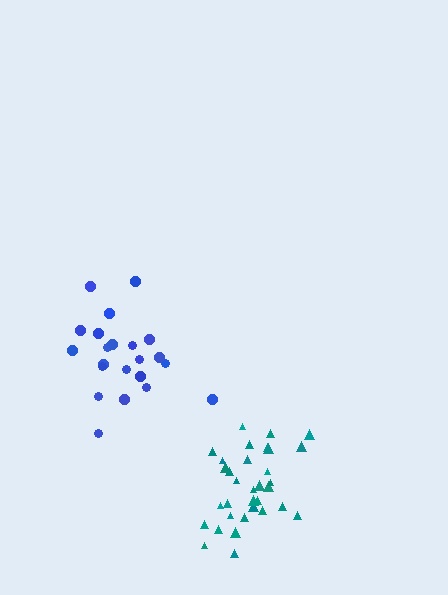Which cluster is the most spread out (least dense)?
Blue.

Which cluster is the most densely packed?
Teal.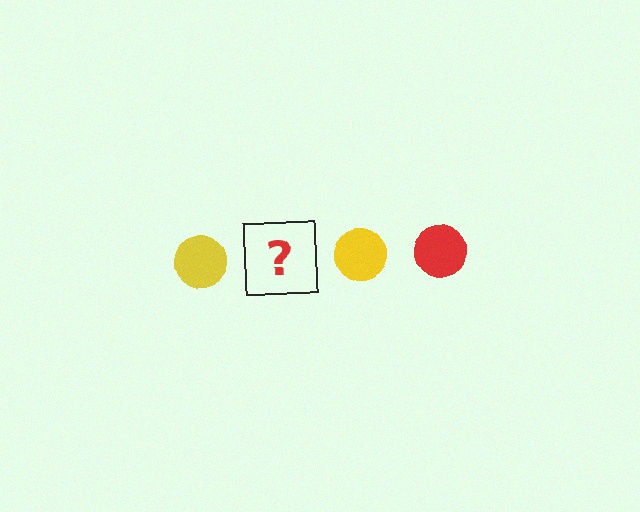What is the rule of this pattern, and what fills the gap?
The rule is that the pattern cycles through yellow, red circles. The gap should be filled with a red circle.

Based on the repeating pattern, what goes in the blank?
The blank should be a red circle.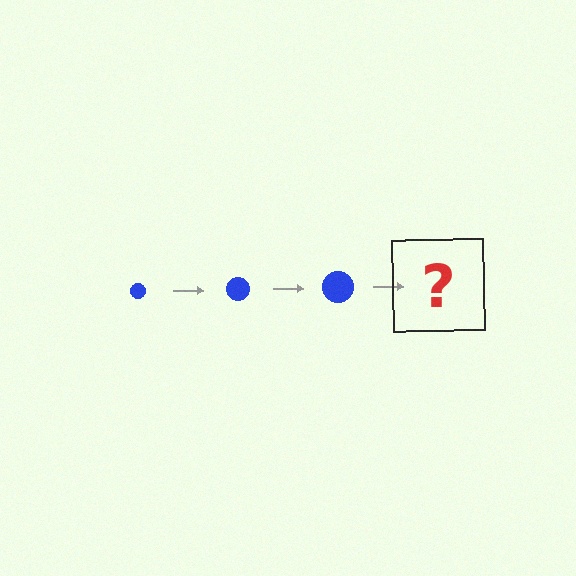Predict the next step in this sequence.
The next step is a blue circle, larger than the previous one.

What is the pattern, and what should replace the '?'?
The pattern is that the circle gets progressively larger each step. The '?' should be a blue circle, larger than the previous one.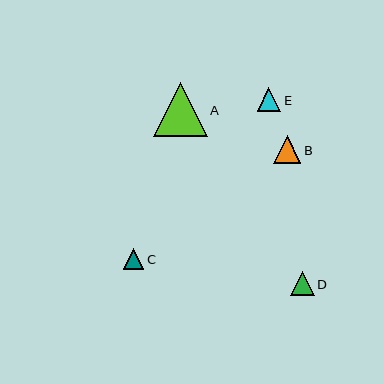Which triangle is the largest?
Triangle A is the largest with a size of approximately 54 pixels.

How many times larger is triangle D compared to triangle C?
Triangle D is approximately 1.2 times the size of triangle C.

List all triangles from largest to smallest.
From largest to smallest: A, B, D, E, C.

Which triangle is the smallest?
Triangle C is the smallest with a size of approximately 21 pixels.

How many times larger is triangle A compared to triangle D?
Triangle A is approximately 2.2 times the size of triangle D.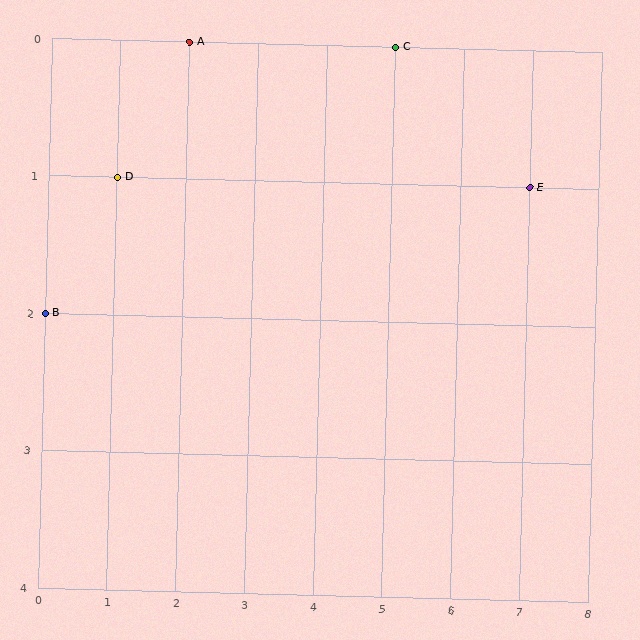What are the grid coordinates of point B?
Point B is at grid coordinates (0, 2).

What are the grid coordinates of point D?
Point D is at grid coordinates (1, 1).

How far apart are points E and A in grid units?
Points E and A are 5 columns and 1 row apart (about 5.1 grid units diagonally).